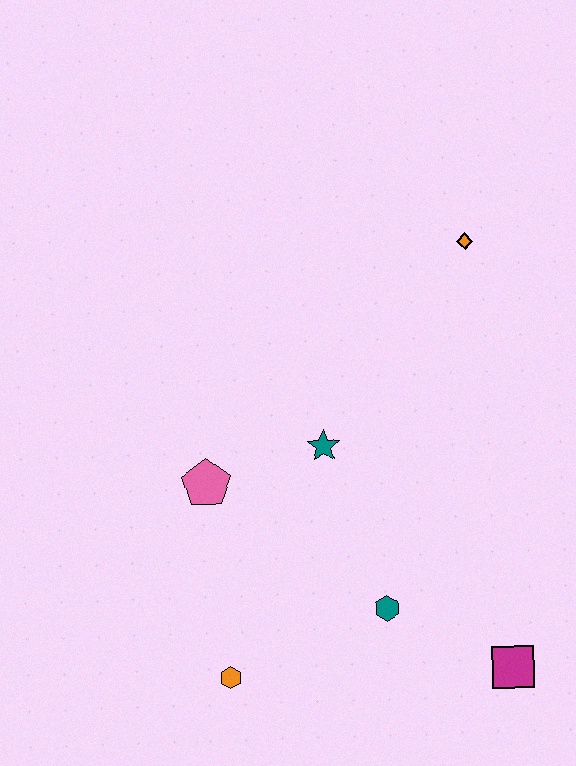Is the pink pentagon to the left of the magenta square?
Yes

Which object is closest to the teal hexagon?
The magenta square is closest to the teal hexagon.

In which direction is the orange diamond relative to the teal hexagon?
The orange diamond is above the teal hexagon.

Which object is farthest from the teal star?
The magenta square is farthest from the teal star.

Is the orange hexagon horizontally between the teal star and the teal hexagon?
No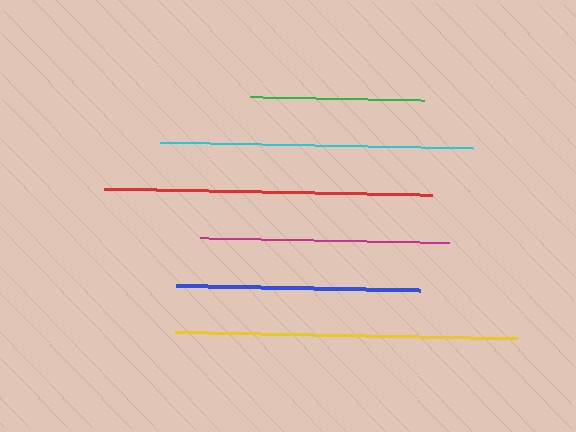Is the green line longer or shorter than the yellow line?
The yellow line is longer than the green line.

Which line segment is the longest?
The yellow line is the longest at approximately 341 pixels.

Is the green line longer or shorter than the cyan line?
The cyan line is longer than the green line.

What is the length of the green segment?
The green segment is approximately 174 pixels long.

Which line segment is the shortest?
The green line is the shortest at approximately 174 pixels.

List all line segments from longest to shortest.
From longest to shortest: yellow, red, cyan, magenta, blue, green.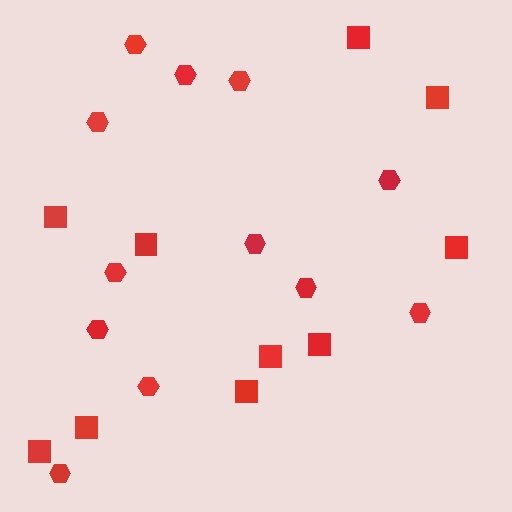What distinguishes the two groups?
There are 2 groups: one group of hexagons (12) and one group of squares (10).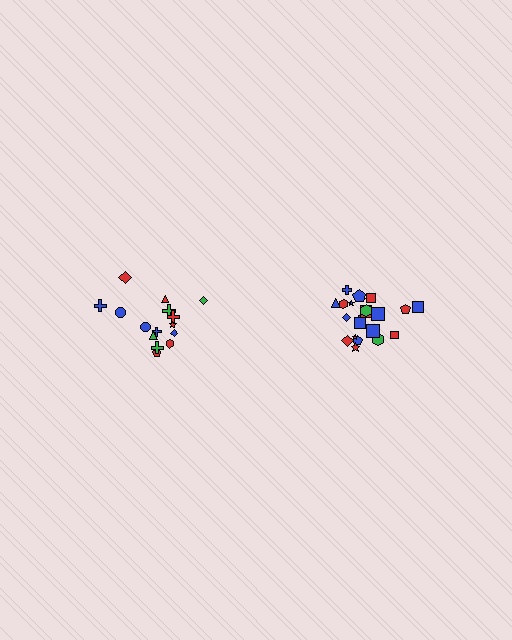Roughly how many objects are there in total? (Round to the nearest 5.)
Roughly 35 objects in total.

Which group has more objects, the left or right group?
The right group.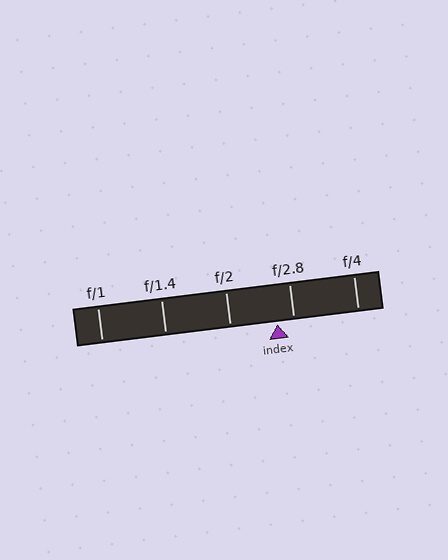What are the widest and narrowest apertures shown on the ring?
The widest aperture shown is f/1 and the narrowest is f/4.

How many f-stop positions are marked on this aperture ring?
There are 5 f-stop positions marked.